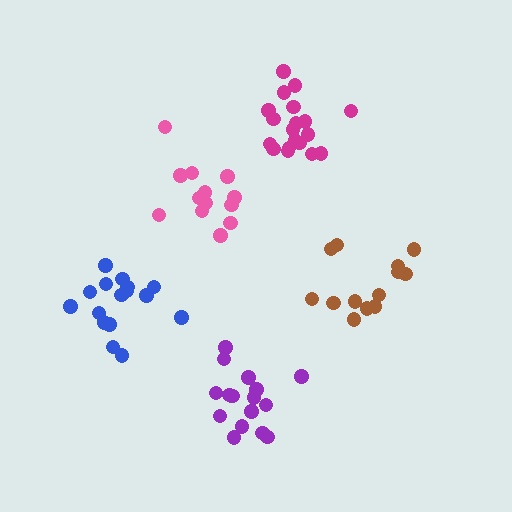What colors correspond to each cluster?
The clusters are colored: pink, purple, brown, magenta, blue.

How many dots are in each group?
Group 1: 13 dots, Group 2: 17 dots, Group 3: 13 dots, Group 4: 19 dots, Group 5: 16 dots (78 total).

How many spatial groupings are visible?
There are 5 spatial groupings.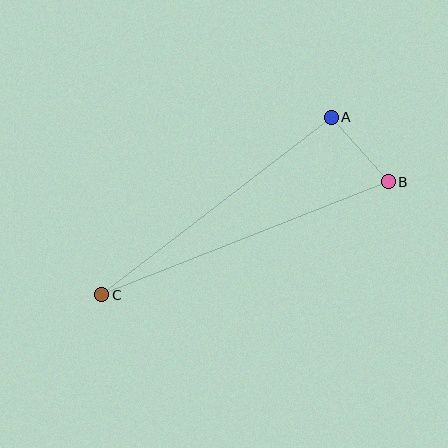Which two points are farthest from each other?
Points B and C are farthest from each other.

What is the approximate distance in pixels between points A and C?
The distance between A and C is approximately 290 pixels.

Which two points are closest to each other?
Points A and B are closest to each other.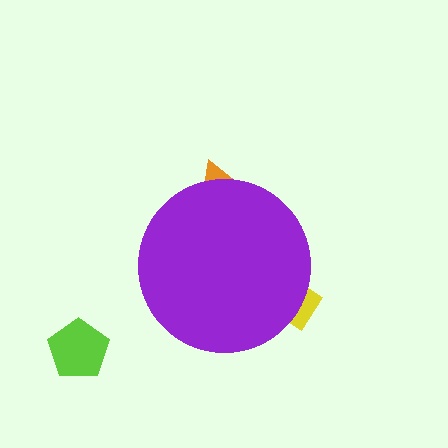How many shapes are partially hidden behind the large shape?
2 shapes are partially hidden.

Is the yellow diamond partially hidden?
Yes, the yellow diamond is partially hidden behind the purple circle.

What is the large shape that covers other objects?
A purple circle.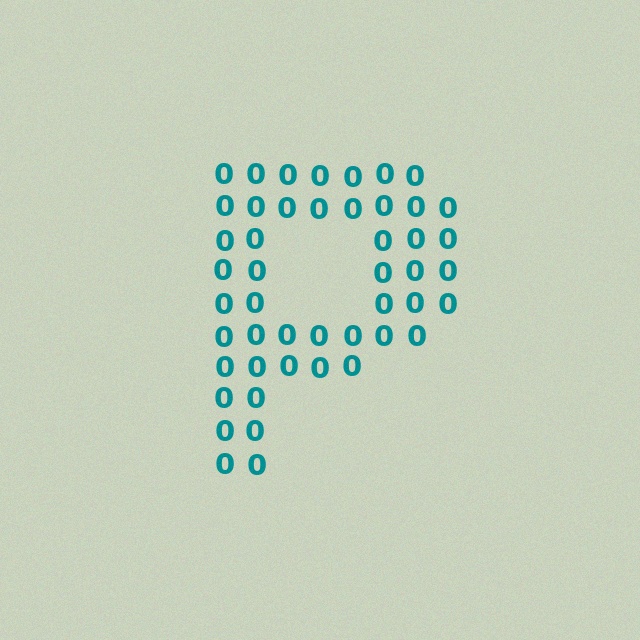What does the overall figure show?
The overall figure shows the letter P.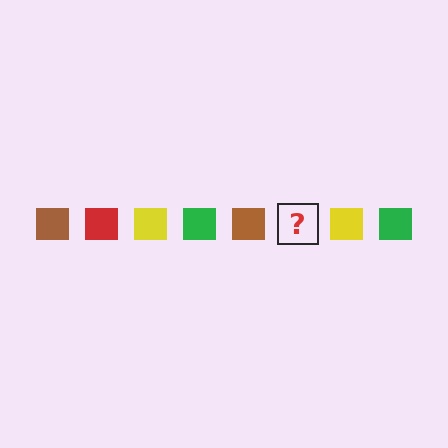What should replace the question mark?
The question mark should be replaced with a red square.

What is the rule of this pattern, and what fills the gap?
The rule is that the pattern cycles through brown, red, yellow, green squares. The gap should be filled with a red square.